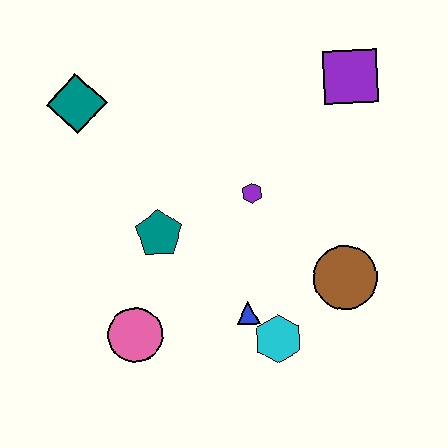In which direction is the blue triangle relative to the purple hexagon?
The blue triangle is below the purple hexagon.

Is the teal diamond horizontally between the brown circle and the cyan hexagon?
No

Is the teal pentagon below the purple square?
Yes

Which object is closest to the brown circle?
The cyan hexagon is closest to the brown circle.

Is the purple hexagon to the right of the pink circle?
Yes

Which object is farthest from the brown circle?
The teal diamond is farthest from the brown circle.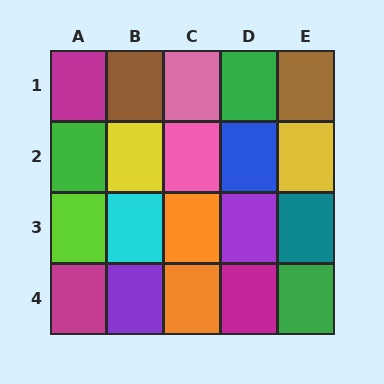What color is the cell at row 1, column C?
Pink.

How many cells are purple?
2 cells are purple.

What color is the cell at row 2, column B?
Yellow.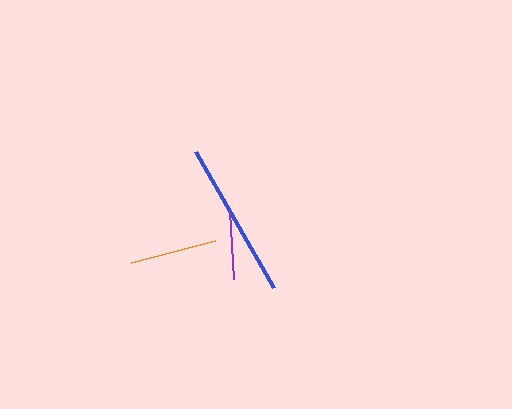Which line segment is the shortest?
The purple line is the shortest at approximately 69 pixels.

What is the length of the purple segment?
The purple segment is approximately 69 pixels long.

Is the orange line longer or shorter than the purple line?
The orange line is longer than the purple line.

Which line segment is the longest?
The blue line is the longest at approximately 156 pixels.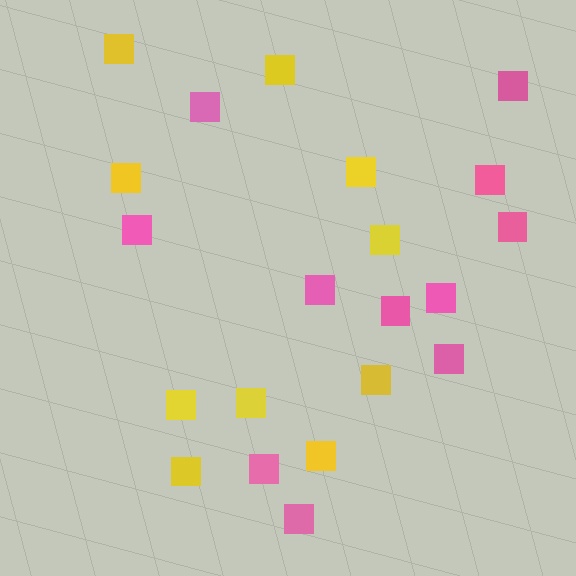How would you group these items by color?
There are 2 groups: one group of yellow squares (10) and one group of pink squares (11).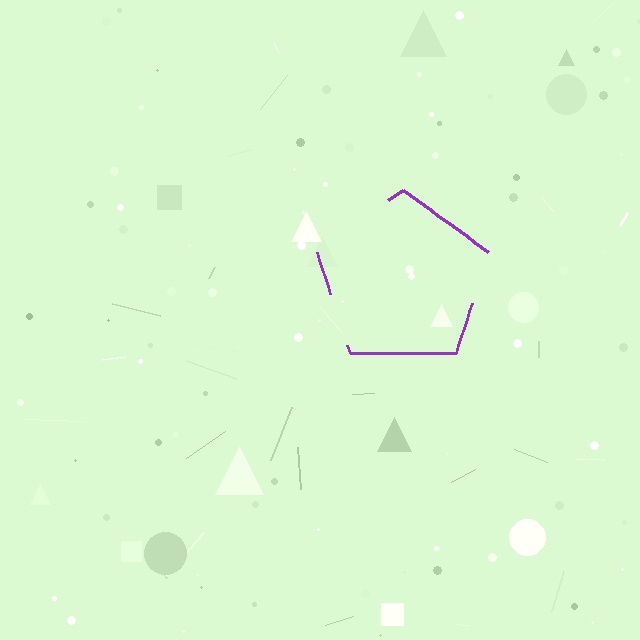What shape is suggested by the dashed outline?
The dashed outline suggests a pentagon.